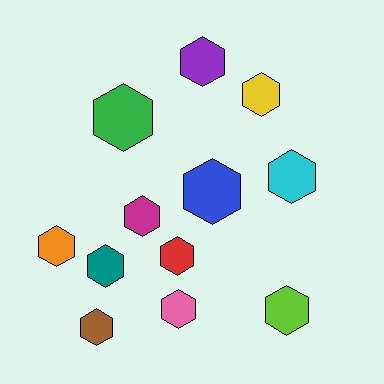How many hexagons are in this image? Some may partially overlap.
There are 12 hexagons.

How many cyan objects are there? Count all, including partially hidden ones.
There is 1 cyan object.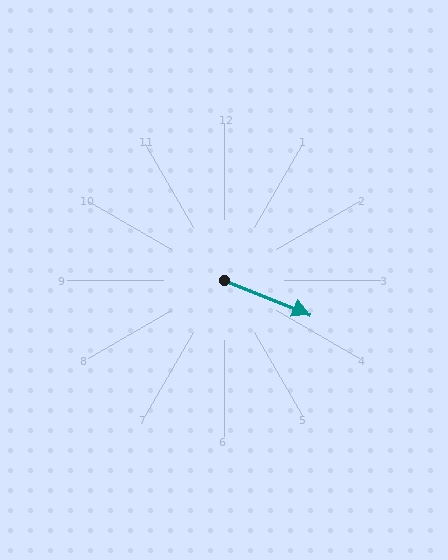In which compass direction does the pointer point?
East.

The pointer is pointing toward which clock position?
Roughly 4 o'clock.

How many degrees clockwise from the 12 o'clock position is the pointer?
Approximately 112 degrees.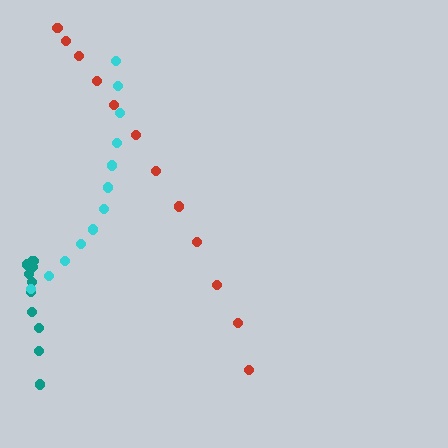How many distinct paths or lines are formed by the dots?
There are 3 distinct paths.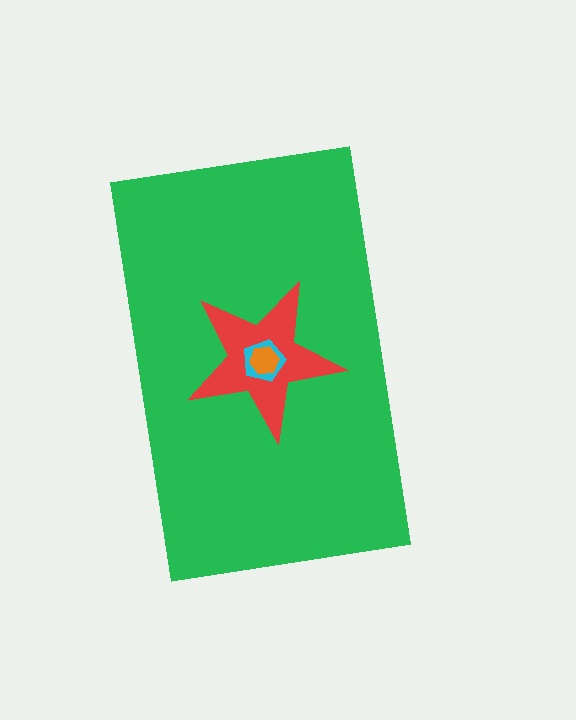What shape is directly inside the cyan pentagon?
The orange hexagon.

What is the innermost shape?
The orange hexagon.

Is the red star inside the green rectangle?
Yes.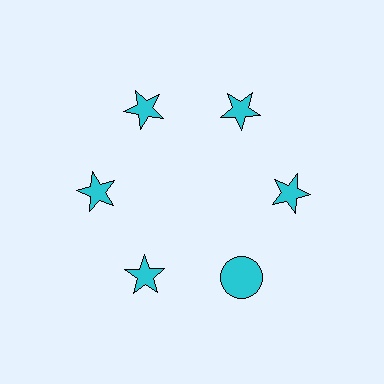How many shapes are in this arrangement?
There are 6 shapes arranged in a ring pattern.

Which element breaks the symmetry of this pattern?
The cyan circle at roughly the 5 o'clock position breaks the symmetry. All other shapes are cyan stars.